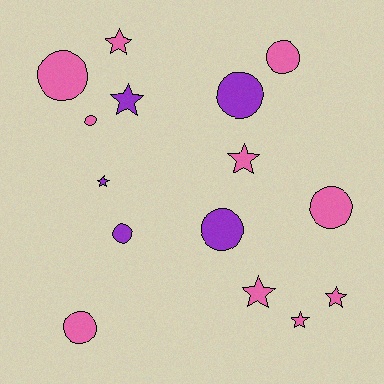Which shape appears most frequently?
Circle, with 8 objects.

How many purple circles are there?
There are 3 purple circles.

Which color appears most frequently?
Pink, with 10 objects.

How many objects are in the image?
There are 15 objects.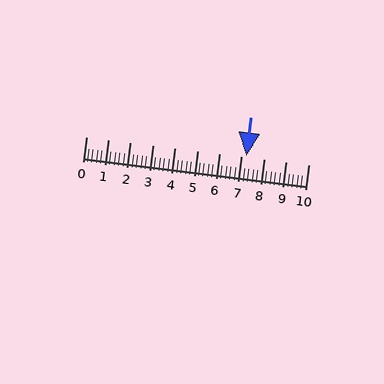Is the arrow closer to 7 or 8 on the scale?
The arrow is closer to 7.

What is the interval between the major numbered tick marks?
The major tick marks are spaced 1 units apart.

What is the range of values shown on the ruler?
The ruler shows values from 0 to 10.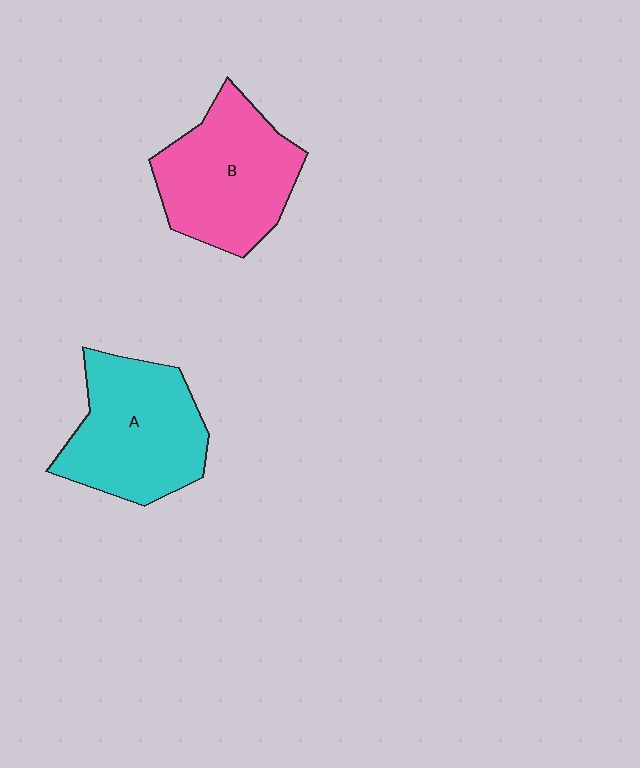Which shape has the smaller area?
Shape B (pink).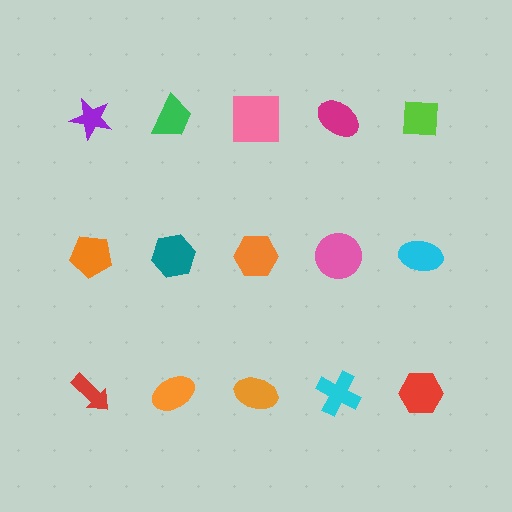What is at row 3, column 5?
A red hexagon.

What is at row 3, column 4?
A cyan cross.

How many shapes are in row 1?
5 shapes.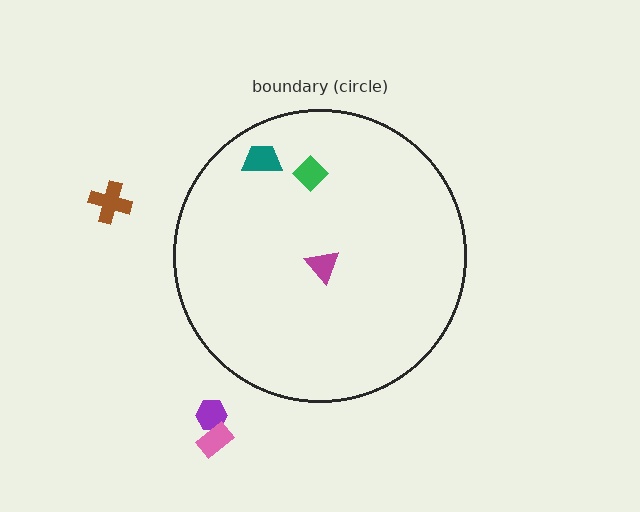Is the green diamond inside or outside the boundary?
Inside.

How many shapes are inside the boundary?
3 inside, 3 outside.